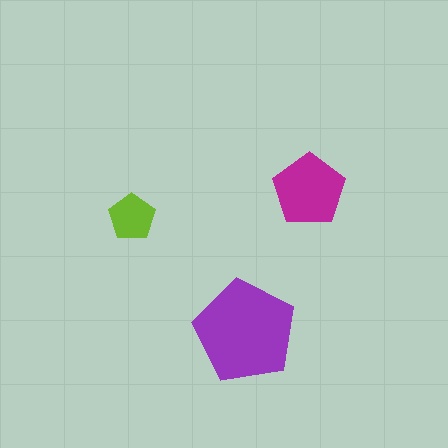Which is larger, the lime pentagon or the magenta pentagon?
The magenta one.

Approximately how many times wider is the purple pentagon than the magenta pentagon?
About 1.5 times wider.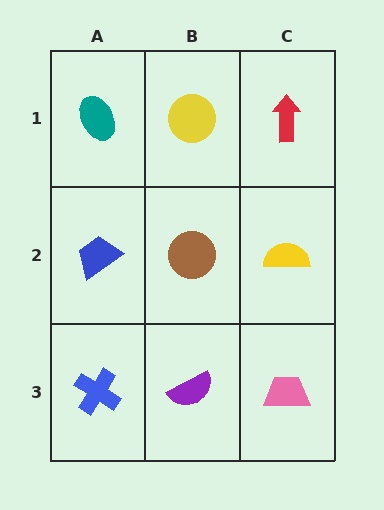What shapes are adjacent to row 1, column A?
A blue trapezoid (row 2, column A), a yellow circle (row 1, column B).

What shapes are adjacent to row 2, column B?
A yellow circle (row 1, column B), a purple semicircle (row 3, column B), a blue trapezoid (row 2, column A), a yellow semicircle (row 2, column C).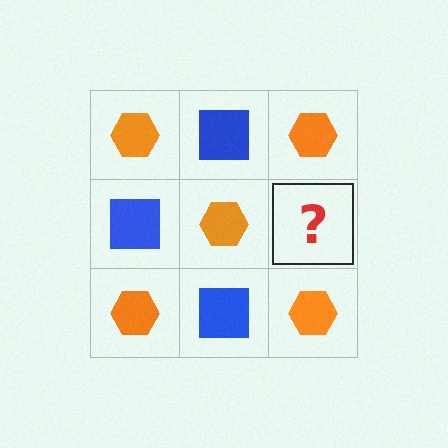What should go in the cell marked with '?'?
The missing cell should contain a blue square.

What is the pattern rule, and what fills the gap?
The rule is that it alternates orange hexagon and blue square in a checkerboard pattern. The gap should be filled with a blue square.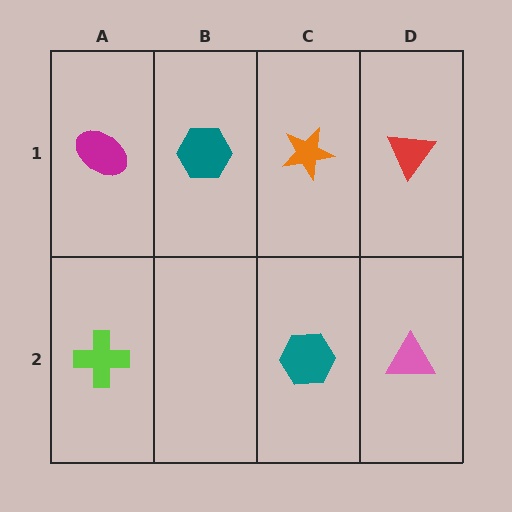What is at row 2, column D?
A pink triangle.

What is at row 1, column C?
An orange star.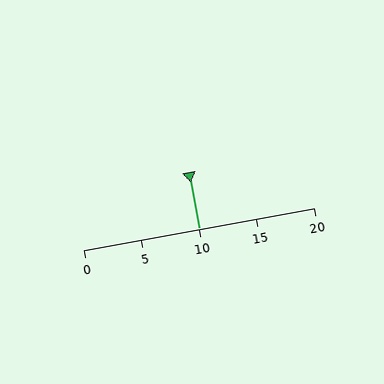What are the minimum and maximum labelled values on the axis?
The axis runs from 0 to 20.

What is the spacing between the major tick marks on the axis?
The major ticks are spaced 5 apart.